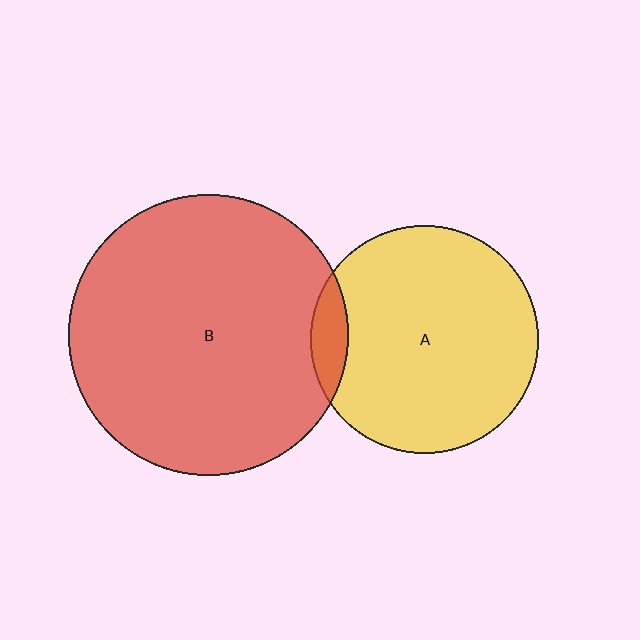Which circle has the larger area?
Circle B (red).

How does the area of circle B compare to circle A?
Approximately 1.5 times.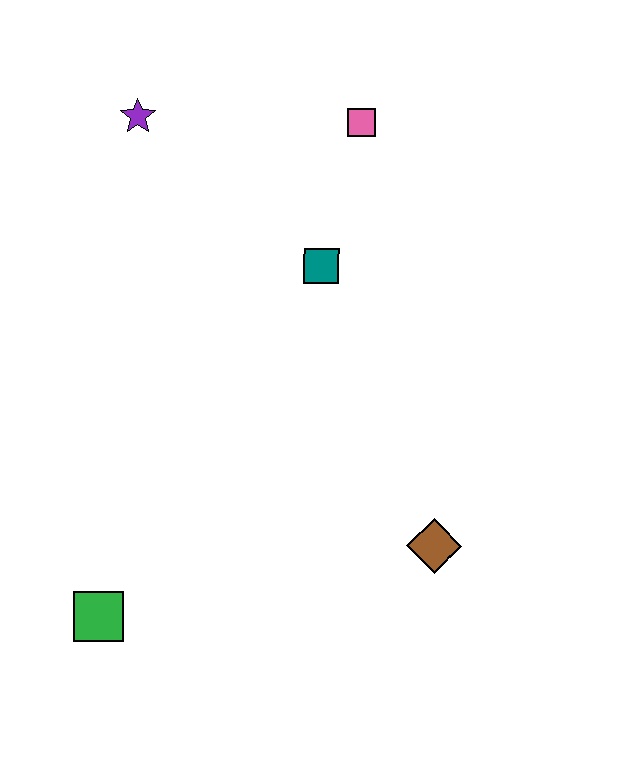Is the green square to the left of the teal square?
Yes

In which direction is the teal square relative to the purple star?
The teal square is to the right of the purple star.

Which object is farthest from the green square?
The pink square is farthest from the green square.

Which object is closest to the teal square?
The pink square is closest to the teal square.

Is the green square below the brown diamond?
Yes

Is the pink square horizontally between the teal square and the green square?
No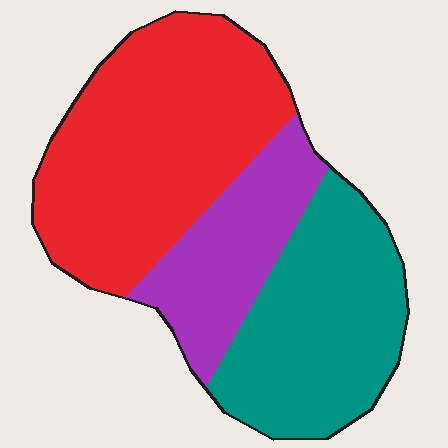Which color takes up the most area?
Red, at roughly 45%.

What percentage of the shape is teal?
Teal covers about 35% of the shape.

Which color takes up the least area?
Purple, at roughly 20%.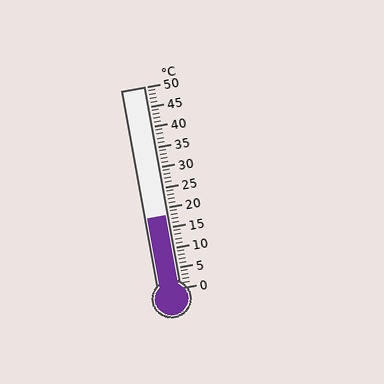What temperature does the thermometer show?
The thermometer shows approximately 18°C.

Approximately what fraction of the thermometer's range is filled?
The thermometer is filled to approximately 35% of its range.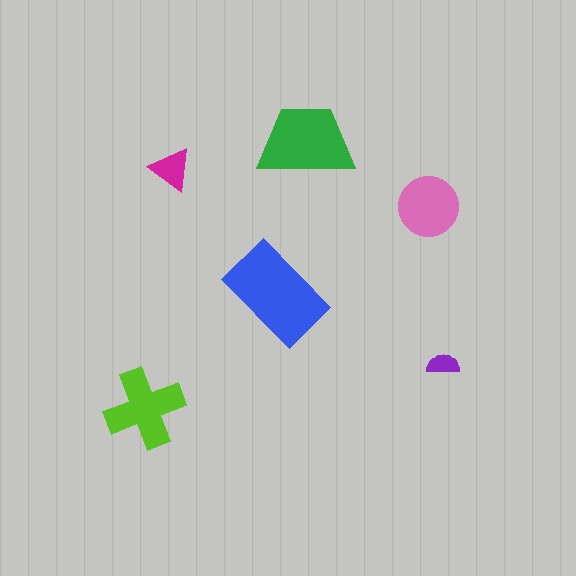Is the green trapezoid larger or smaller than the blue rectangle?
Smaller.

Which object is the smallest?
The purple semicircle.